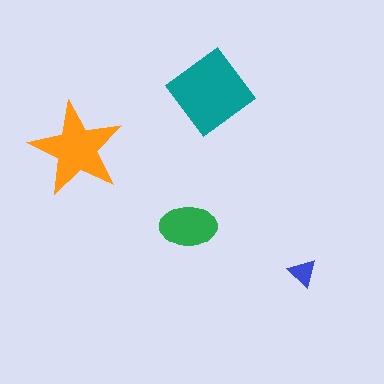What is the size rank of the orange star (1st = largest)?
2nd.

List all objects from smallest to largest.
The blue triangle, the green ellipse, the orange star, the teal diamond.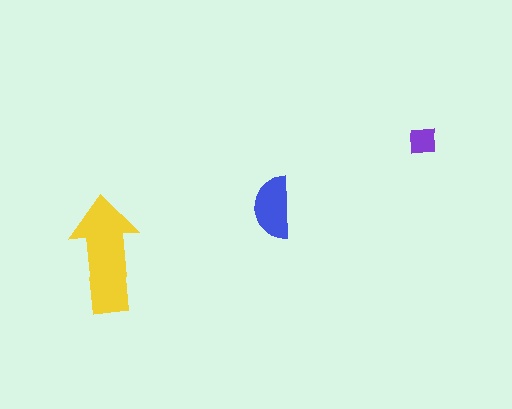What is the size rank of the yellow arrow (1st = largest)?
1st.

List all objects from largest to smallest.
The yellow arrow, the blue semicircle, the purple square.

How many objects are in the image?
There are 3 objects in the image.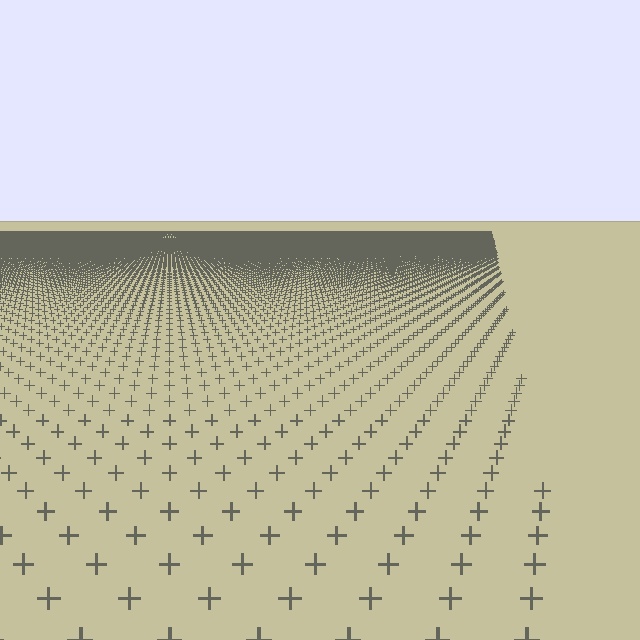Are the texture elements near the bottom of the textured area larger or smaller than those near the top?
Larger. Near the bottom, elements are closer to the viewer and appear at a bigger on-screen size.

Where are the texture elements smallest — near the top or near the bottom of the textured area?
Near the top.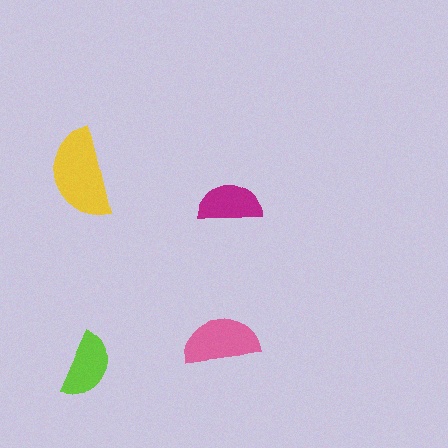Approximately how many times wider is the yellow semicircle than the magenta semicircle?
About 1.5 times wider.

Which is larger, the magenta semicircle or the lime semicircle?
The lime one.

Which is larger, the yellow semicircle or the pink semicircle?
The yellow one.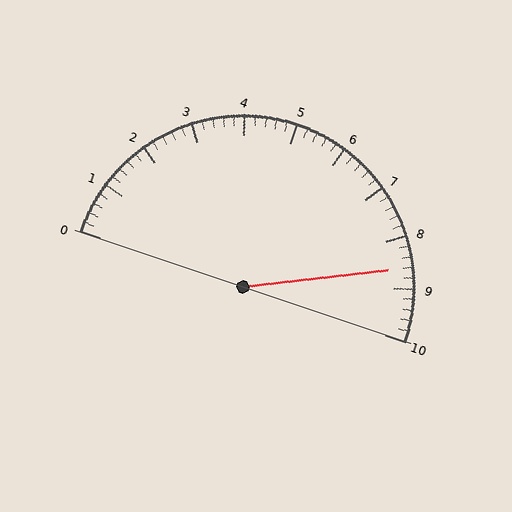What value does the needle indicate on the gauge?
The needle indicates approximately 8.6.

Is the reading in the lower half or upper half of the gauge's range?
The reading is in the upper half of the range (0 to 10).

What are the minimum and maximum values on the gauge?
The gauge ranges from 0 to 10.